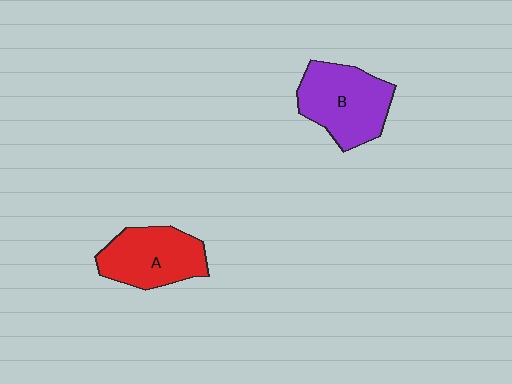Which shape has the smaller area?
Shape A (red).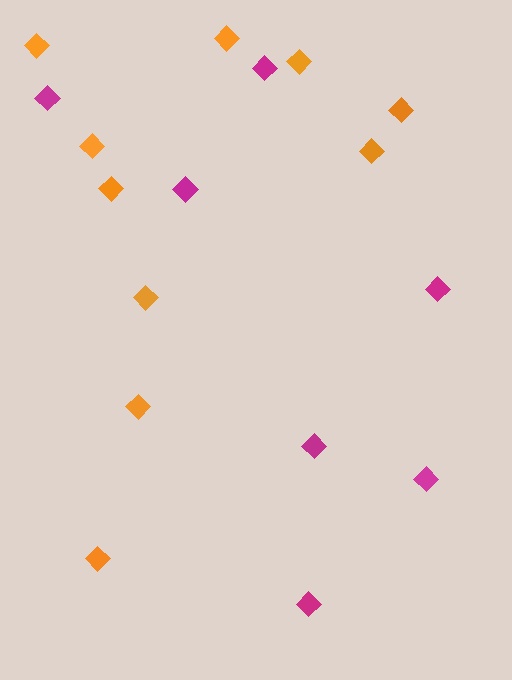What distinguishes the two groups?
There are 2 groups: one group of magenta diamonds (7) and one group of orange diamonds (10).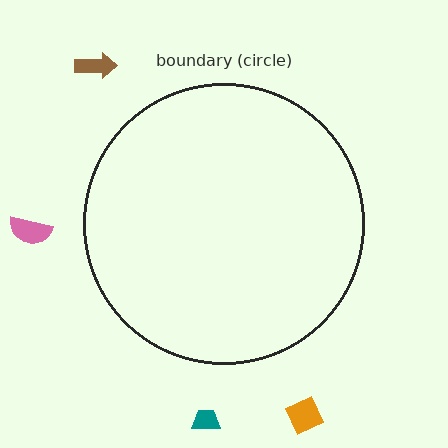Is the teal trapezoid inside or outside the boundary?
Outside.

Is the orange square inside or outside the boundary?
Outside.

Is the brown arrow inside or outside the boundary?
Outside.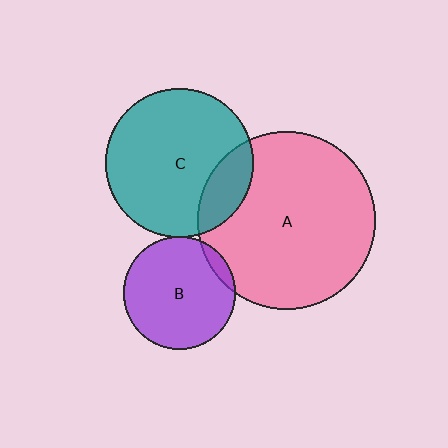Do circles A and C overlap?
Yes.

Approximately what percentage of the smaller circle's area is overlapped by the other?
Approximately 20%.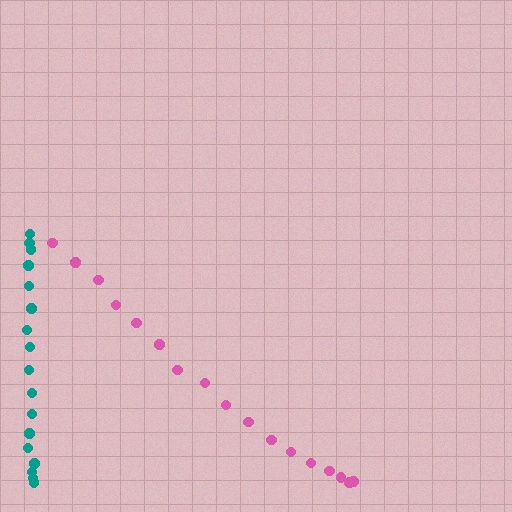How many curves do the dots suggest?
There are 2 distinct paths.